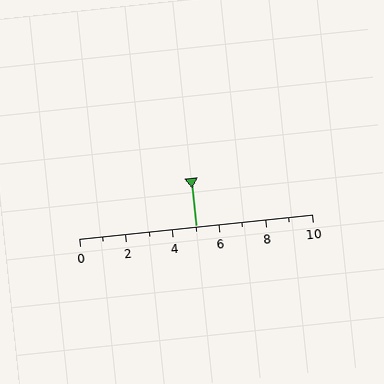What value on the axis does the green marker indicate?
The marker indicates approximately 5.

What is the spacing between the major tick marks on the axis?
The major ticks are spaced 2 apart.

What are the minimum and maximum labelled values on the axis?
The axis runs from 0 to 10.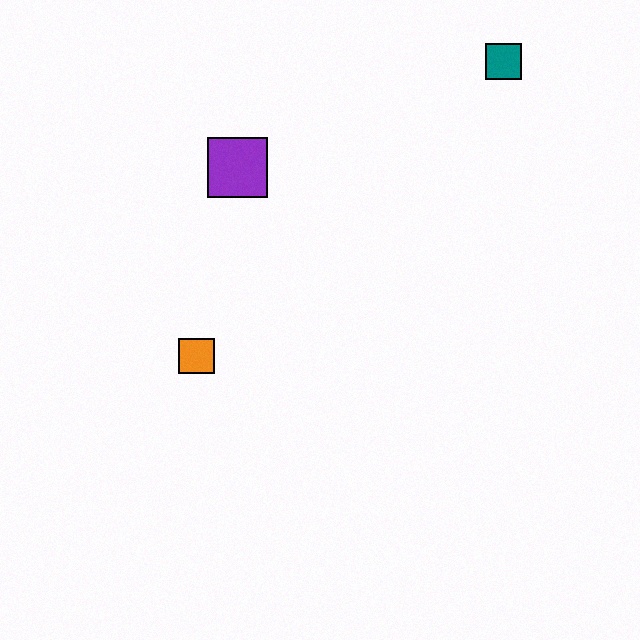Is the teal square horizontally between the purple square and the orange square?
No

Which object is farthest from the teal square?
The orange square is farthest from the teal square.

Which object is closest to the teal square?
The purple square is closest to the teal square.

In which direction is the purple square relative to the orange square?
The purple square is above the orange square.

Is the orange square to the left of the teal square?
Yes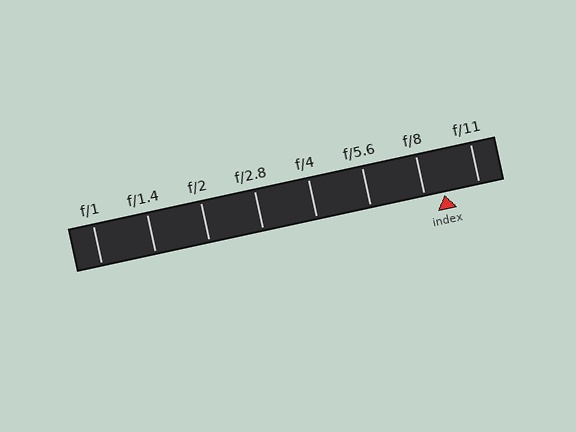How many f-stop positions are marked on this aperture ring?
There are 8 f-stop positions marked.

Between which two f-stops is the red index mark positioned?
The index mark is between f/8 and f/11.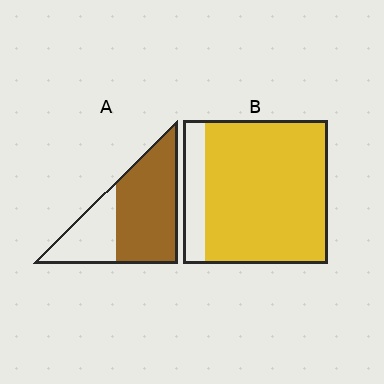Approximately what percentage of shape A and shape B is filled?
A is approximately 65% and B is approximately 85%.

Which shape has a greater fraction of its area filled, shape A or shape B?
Shape B.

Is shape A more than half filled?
Yes.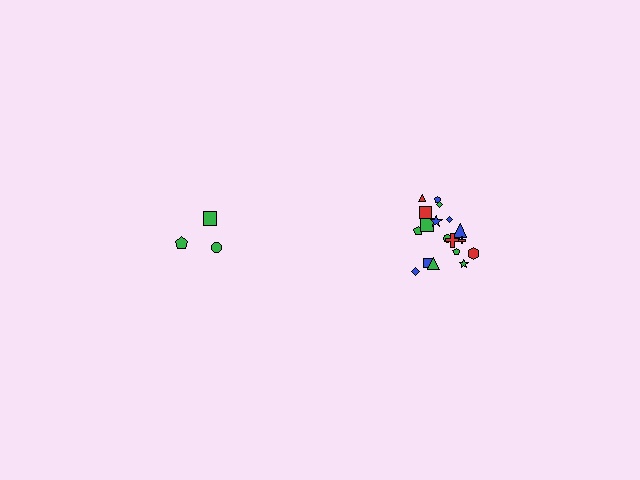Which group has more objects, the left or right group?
The right group.